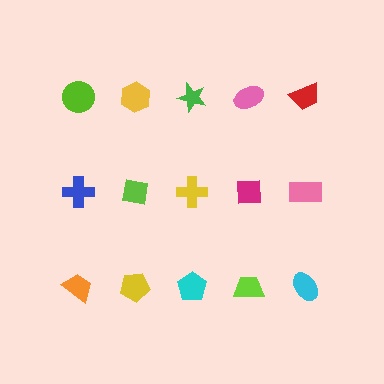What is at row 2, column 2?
A lime square.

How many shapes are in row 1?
5 shapes.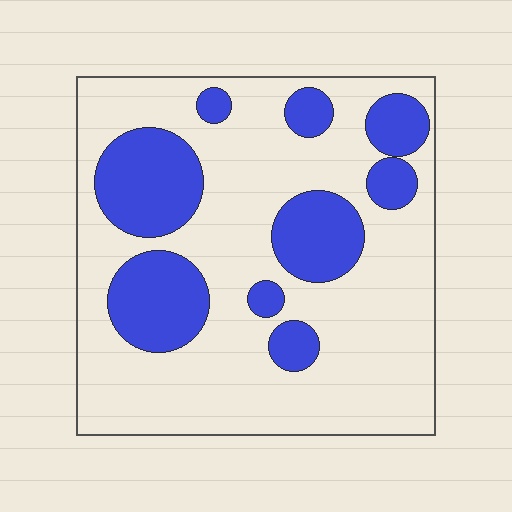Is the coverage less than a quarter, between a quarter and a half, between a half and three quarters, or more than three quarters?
Between a quarter and a half.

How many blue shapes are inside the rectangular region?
9.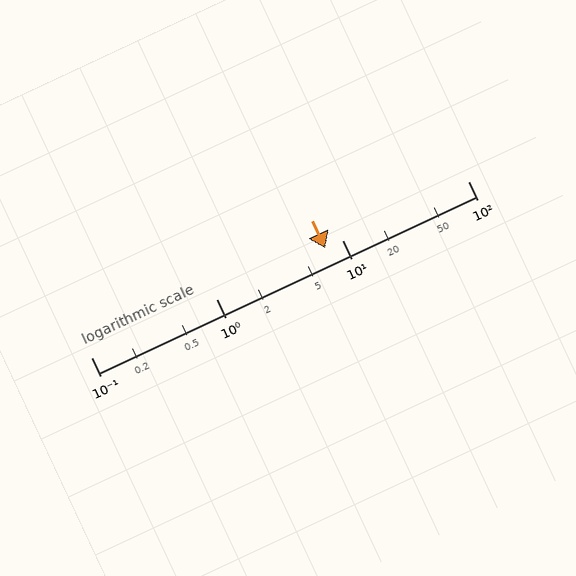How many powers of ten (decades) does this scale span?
The scale spans 3 decades, from 0.1 to 100.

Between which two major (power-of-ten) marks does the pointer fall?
The pointer is between 1 and 10.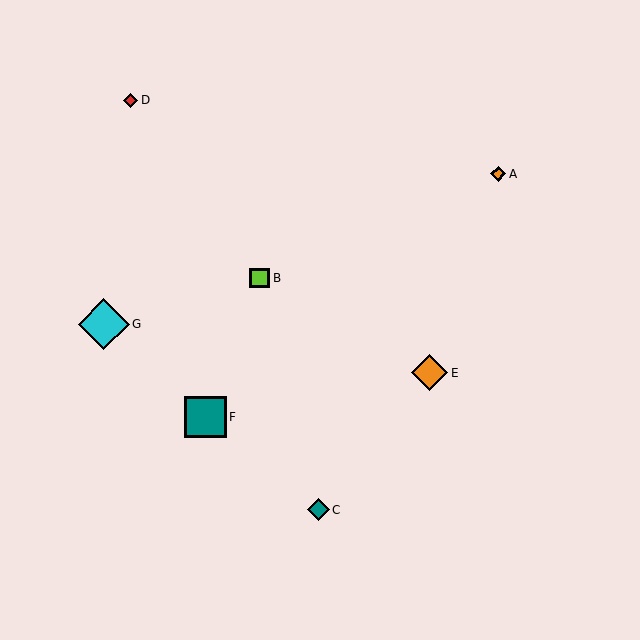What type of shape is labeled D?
Shape D is a red diamond.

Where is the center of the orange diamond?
The center of the orange diamond is at (498, 174).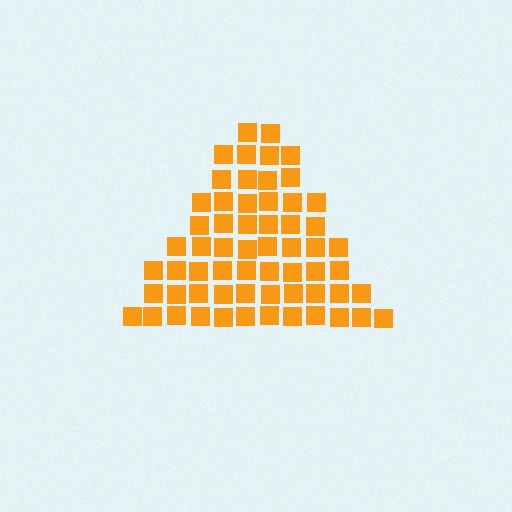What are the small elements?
The small elements are squares.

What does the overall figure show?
The overall figure shows a triangle.